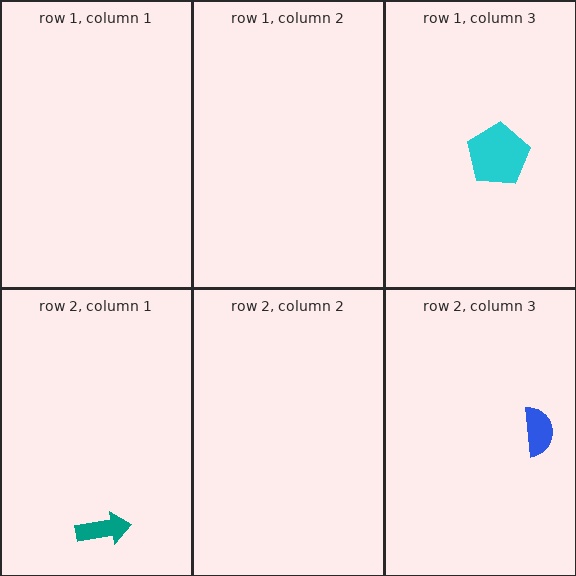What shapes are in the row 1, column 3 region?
The cyan pentagon.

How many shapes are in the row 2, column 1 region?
1.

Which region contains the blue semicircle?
The row 2, column 3 region.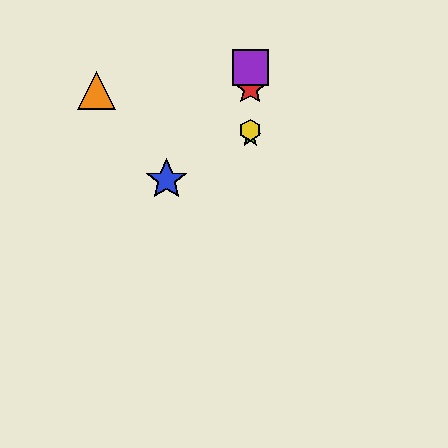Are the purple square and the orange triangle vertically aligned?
No, the purple square is at x≈250 and the orange triangle is at x≈97.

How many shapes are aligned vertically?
4 shapes (the red star, the green star, the yellow hexagon, the purple square) are aligned vertically.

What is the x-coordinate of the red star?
The red star is at x≈250.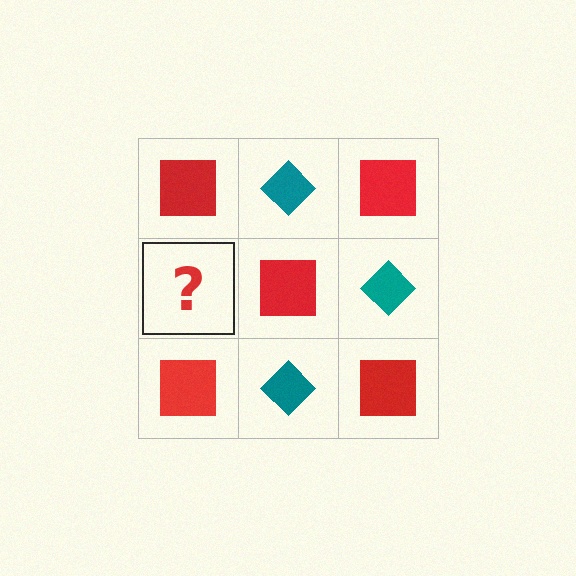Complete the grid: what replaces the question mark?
The question mark should be replaced with a teal diamond.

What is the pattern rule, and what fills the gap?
The rule is that it alternates red square and teal diamond in a checkerboard pattern. The gap should be filled with a teal diamond.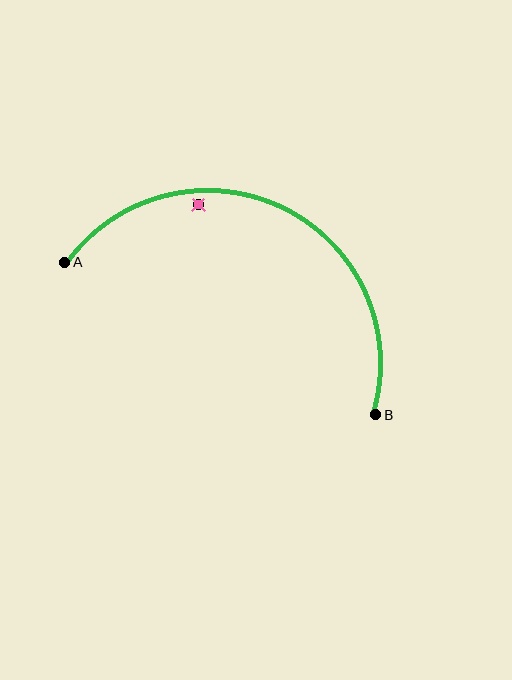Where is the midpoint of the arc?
The arc midpoint is the point on the curve farthest from the straight line joining A and B. It sits above that line.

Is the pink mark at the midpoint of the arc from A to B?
No — the pink mark does not lie on the arc at all. It sits slightly inside the curve.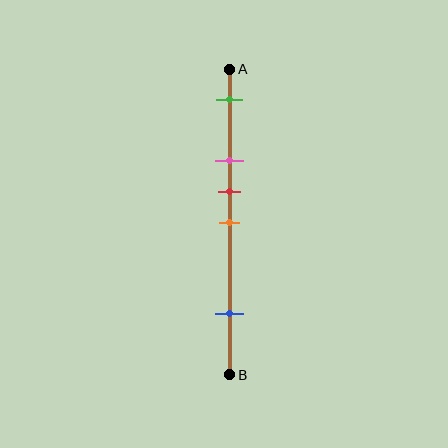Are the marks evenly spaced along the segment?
No, the marks are not evenly spaced.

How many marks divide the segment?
There are 5 marks dividing the segment.